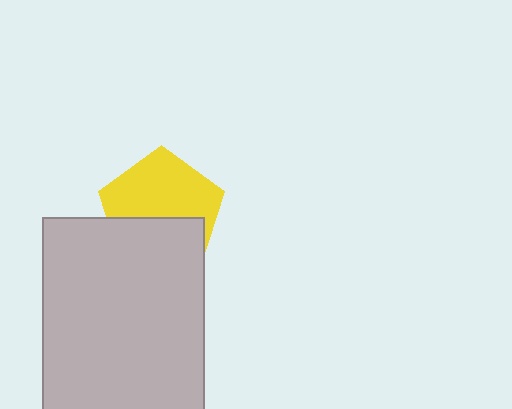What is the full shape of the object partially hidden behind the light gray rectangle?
The partially hidden object is a yellow pentagon.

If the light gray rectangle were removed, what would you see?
You would see the complete yellow pentagon.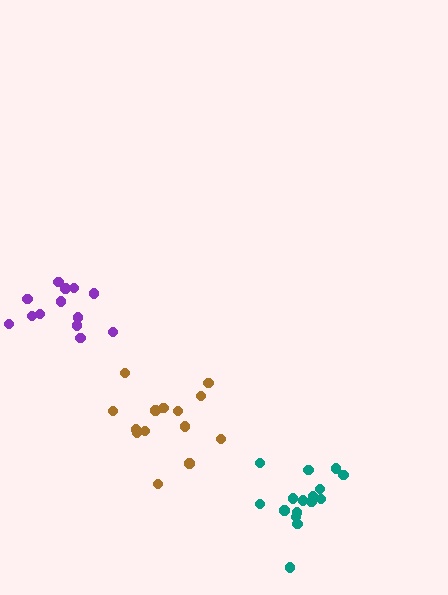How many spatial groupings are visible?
There are 3 spatial groupings.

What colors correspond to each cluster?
The clusters are colored: purple, brown, teal.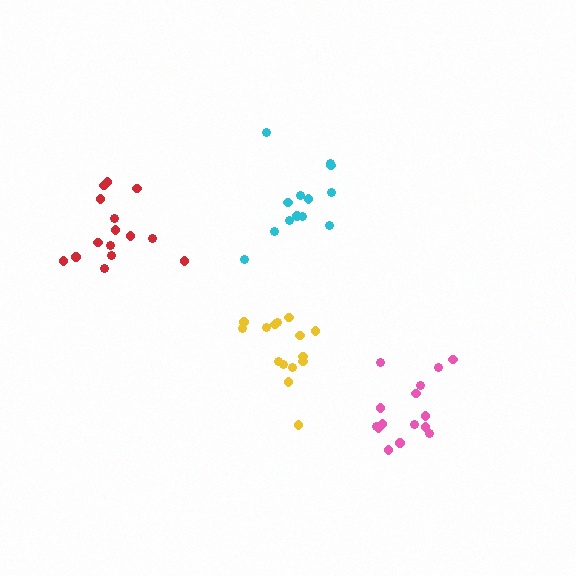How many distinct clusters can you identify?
There are 4 distinct clusters.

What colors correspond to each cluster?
The clusters are colored: red, cyan, pink, yellow.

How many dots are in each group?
Group 1: 15 dots, Group 2: 13 dots, Group 3: 15 dots, Group 4: 15 dots (58 total).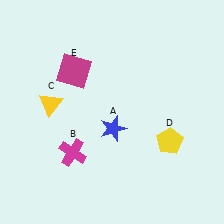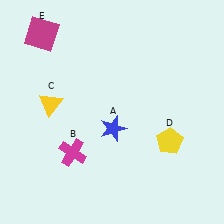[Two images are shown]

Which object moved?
The magenta square (E) moved up.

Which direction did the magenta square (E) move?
The magenta square (E) moved up.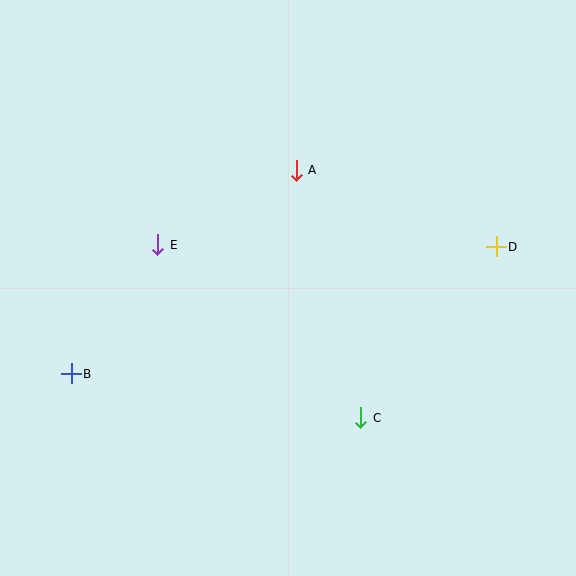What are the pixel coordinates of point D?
Point D is at (496, 247).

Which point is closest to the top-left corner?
Point E is closest to the top-left corner.